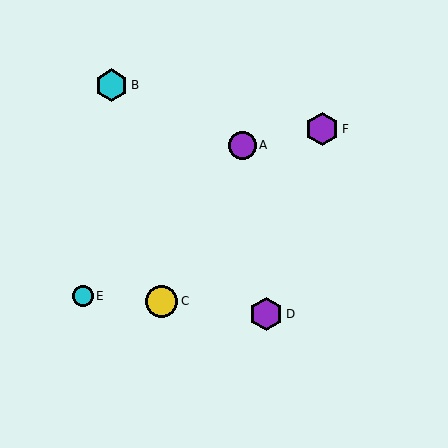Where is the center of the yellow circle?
The center of the yellow circle is at (162, 301).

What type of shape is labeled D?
Shape D is a purple hexagon.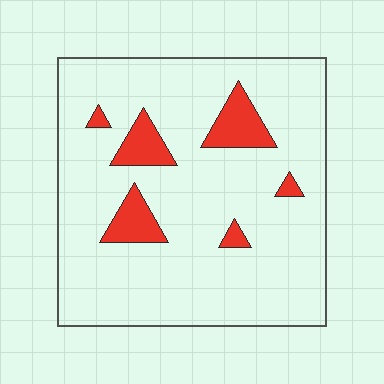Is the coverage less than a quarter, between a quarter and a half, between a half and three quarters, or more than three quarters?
Less than a quarter.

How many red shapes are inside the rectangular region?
6.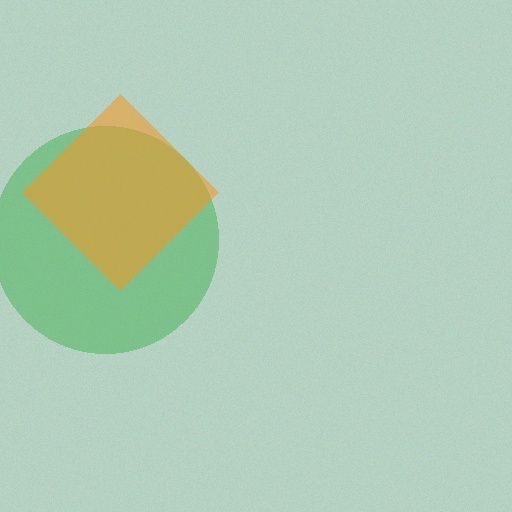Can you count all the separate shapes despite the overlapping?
Yes, there are 2 separate shapes.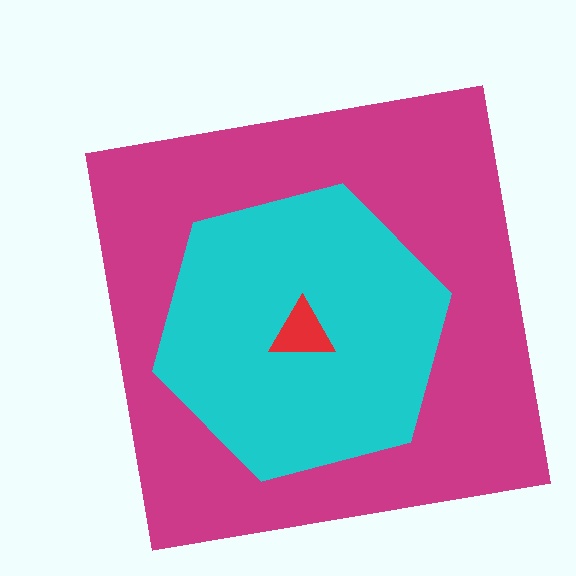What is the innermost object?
The red triangle.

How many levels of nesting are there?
3.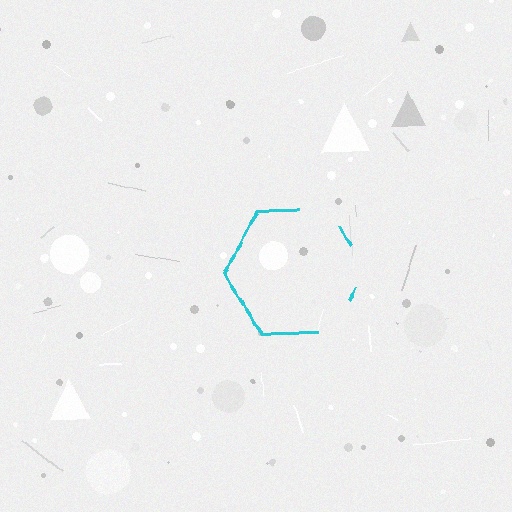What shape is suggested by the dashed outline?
The dashed outline suggests a hexagon.